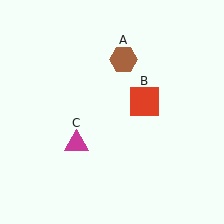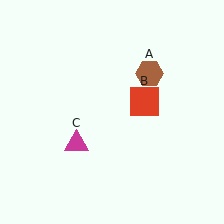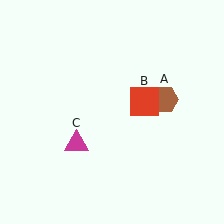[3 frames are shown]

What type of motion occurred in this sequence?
The brown hexagon (object A) rotated clockwise around the center of the scene.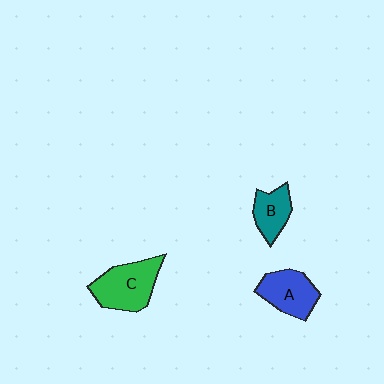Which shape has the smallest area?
Shape B (teal).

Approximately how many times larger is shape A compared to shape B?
Approximately 1.4 times.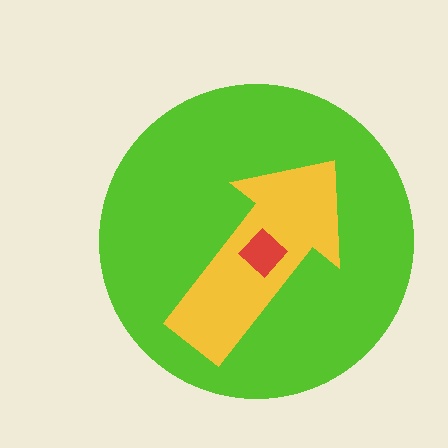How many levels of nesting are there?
3.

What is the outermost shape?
The lime circle.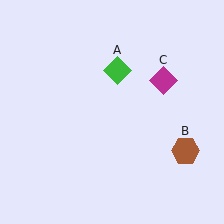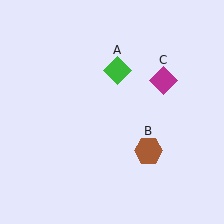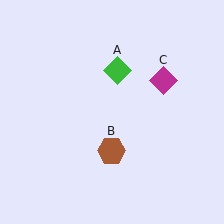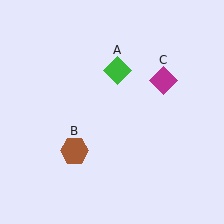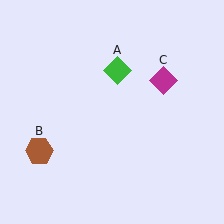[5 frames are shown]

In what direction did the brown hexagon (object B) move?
The brown hexagon (object B) moved left.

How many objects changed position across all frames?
1 object changed position: brown hexagon (object B).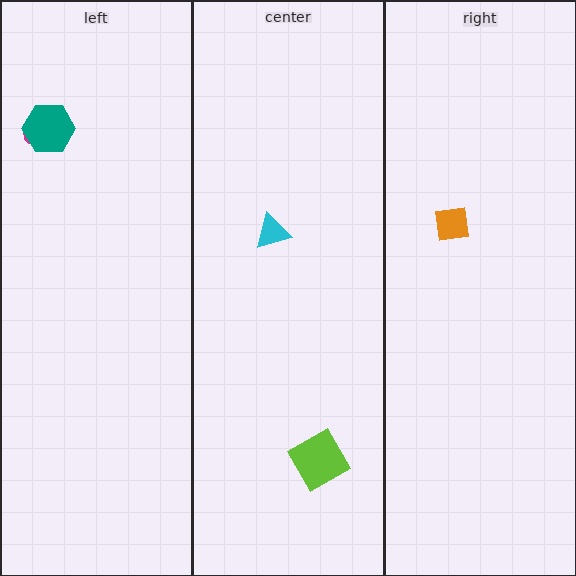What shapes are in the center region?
The cyan triangle, the lime diamond.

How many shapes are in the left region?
2.